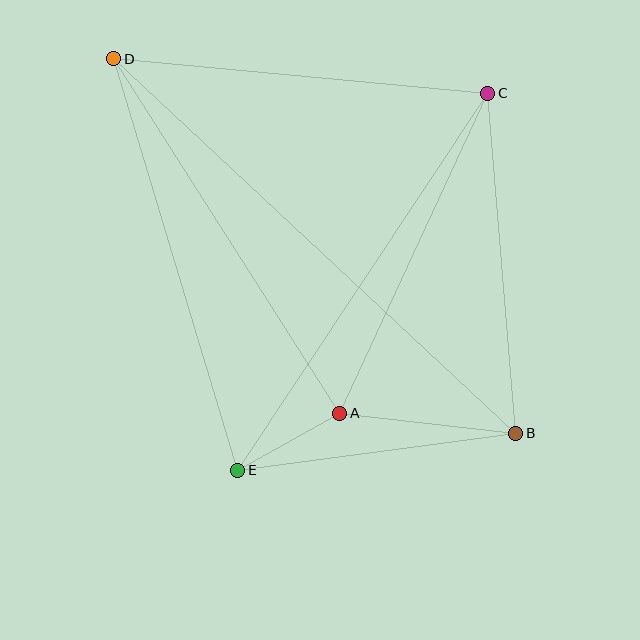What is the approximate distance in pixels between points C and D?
The distance between C and D is approximately 375 pixels.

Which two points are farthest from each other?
Points B and D are farthest from each other.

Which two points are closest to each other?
Points A and E are closest to each other.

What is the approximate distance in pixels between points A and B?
The distance between A and B is approximately 177 pixels.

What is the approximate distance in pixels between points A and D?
The distance between A and D is approximately 420 pixels.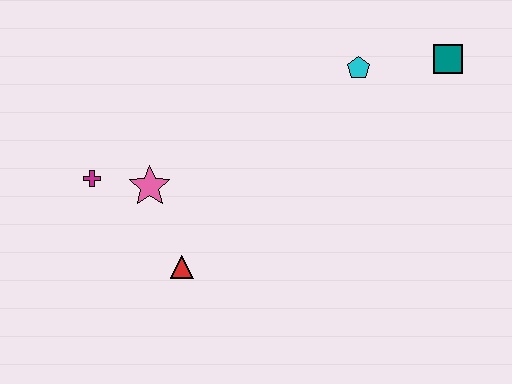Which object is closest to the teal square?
The cyan pentagon is closest to the teal square.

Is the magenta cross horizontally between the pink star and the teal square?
No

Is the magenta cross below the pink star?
No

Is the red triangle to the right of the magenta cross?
Yes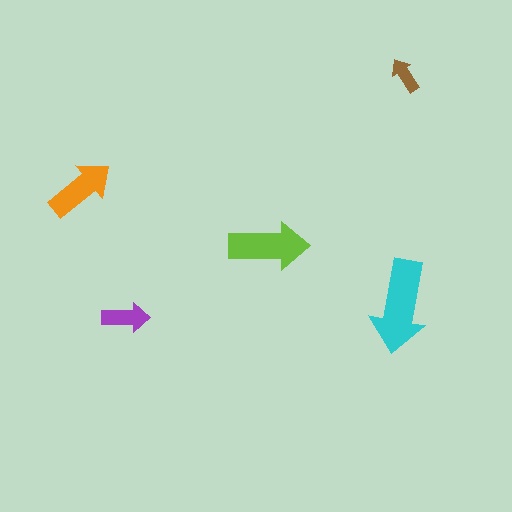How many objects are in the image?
There are 5 objects in the image.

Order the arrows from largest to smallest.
the cyan one, the lime one, the orange one, the purple one, the brown one.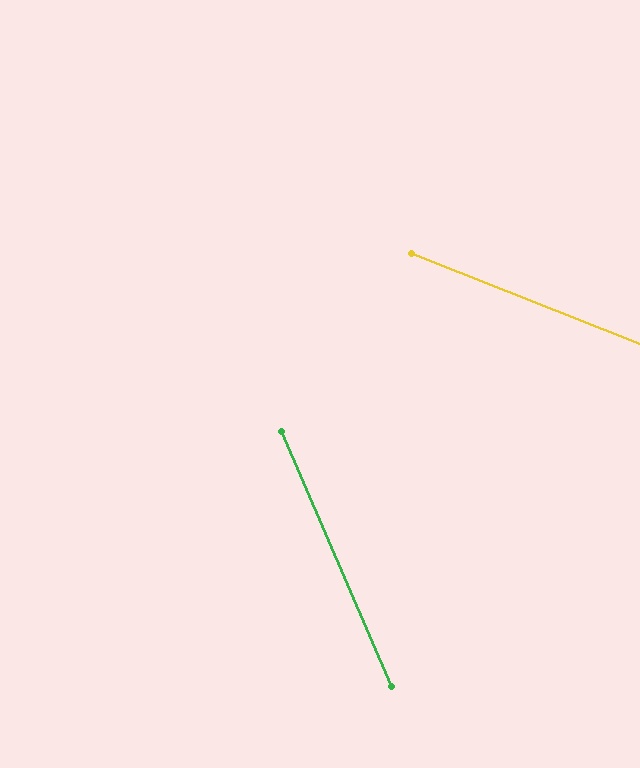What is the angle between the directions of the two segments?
Approximately 45 degrees.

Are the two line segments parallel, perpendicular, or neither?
Neither parallel nor perpendicular — they differ by about 45°.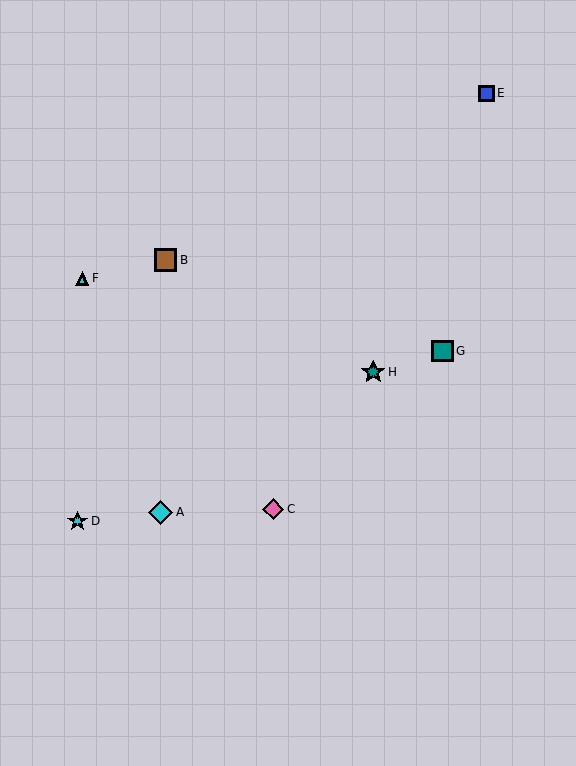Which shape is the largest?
The cyan diamond (labeled A) is the largest.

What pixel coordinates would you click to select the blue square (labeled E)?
Click at (486, 93) to select the blue square E.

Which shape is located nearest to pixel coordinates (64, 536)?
The cyan star (labeled D) at (78, 521) is nearest to that location.